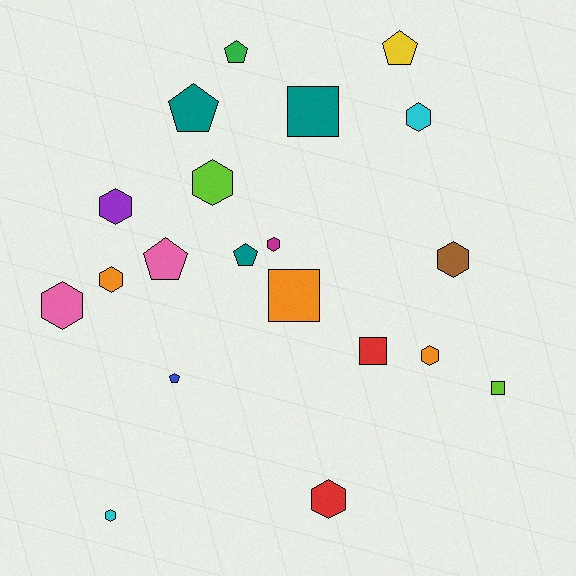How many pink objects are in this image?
There are 2 pink objects.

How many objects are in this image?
There are 20 objects.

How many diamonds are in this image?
There are no diamonds.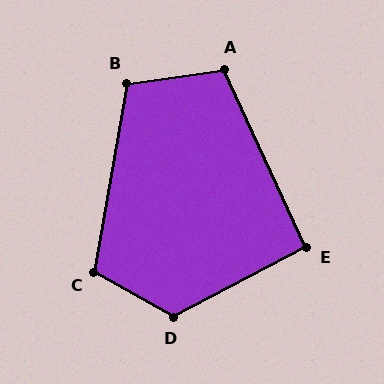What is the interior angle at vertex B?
Approximately 108 degrees (obtuse).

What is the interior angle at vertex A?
Approximately 106 degrees (obtuse).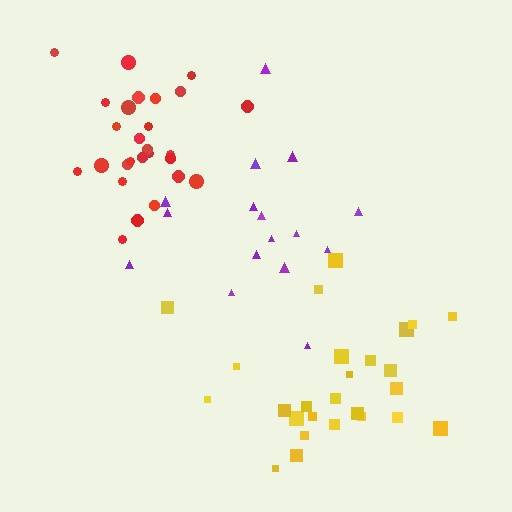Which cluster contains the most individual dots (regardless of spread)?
Red (27).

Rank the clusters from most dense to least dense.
red, yellow, purple.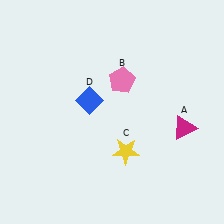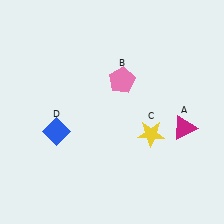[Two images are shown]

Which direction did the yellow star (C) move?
The yellow star (C) moved right.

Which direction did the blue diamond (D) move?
The blue diamond (D) moved left.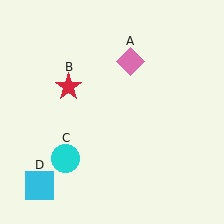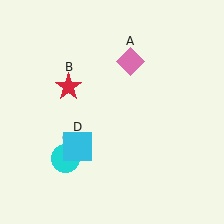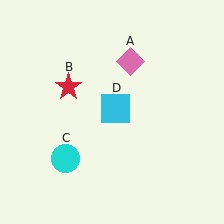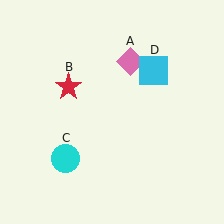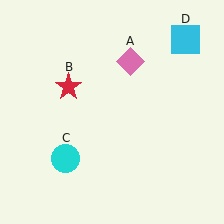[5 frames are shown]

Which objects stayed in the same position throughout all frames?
Pink diamond (object A) and red star (object B) and cyan circle (object C) remained stationary.